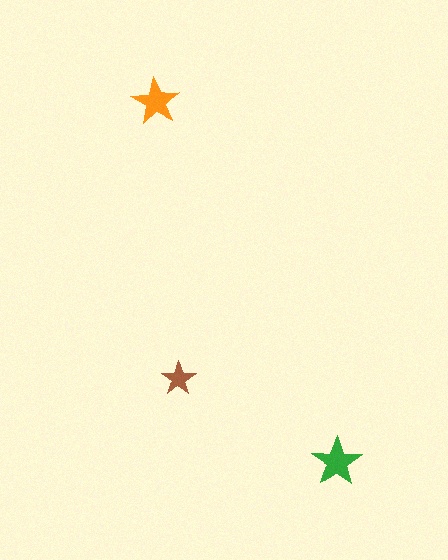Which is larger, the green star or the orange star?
The green one.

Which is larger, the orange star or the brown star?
The orange one.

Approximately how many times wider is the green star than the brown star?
About 1.5 times wider.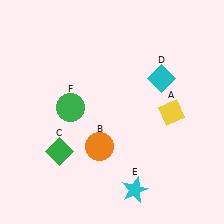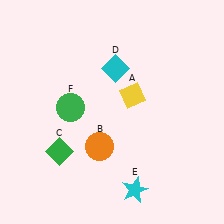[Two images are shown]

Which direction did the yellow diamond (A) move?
The yellow diamond (A) moved left.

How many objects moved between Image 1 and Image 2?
2 objects moved between the two images.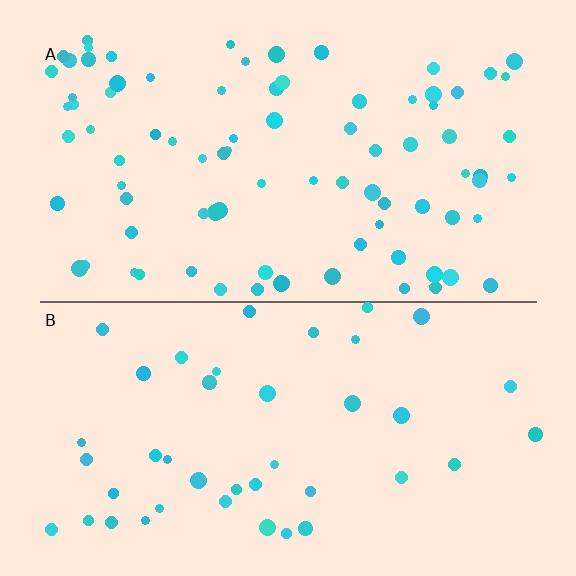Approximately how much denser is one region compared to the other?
Approximately 2.0× — region A over region B.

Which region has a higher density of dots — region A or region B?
A (the top).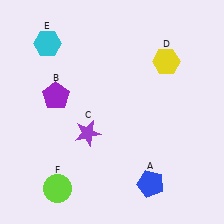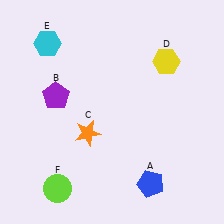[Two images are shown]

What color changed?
The star (C) changed from purple in Image 1 to orange in Image 2.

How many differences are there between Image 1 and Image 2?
There is 1 difference between the two images.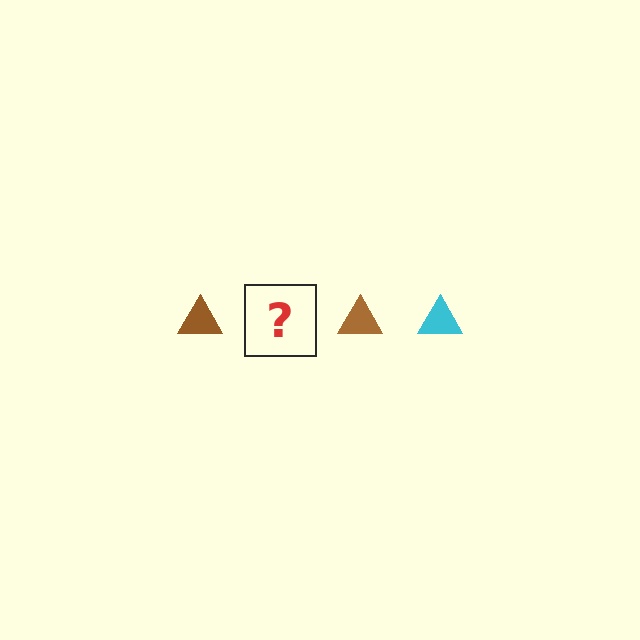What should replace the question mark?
The question mark should be replaced with a cyan triangle.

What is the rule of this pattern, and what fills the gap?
The rule is that the pattern cycles through brown, cyan triangles. The gap should be filled with a cyan triangle.